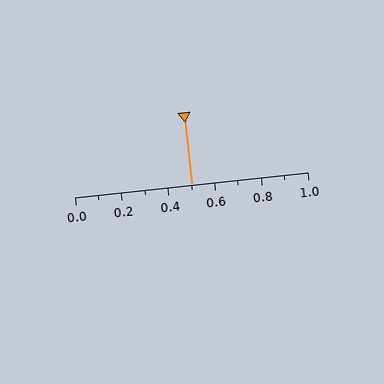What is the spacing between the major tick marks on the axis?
The major ticks are spaced 0.2 apart.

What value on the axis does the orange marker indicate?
The marker indicates approximately 0.5.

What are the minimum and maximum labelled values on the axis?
The axis runs from 0.0 to 1.0.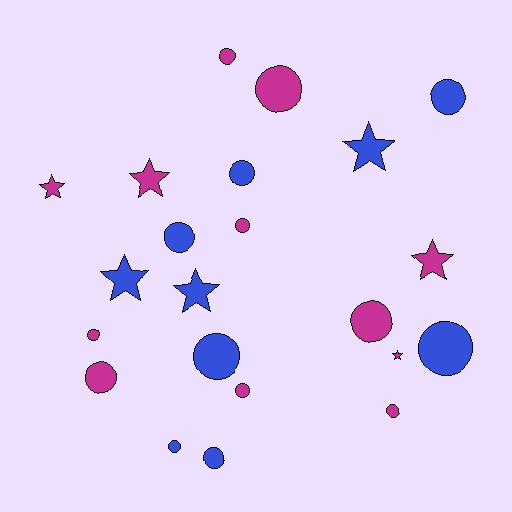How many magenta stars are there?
There are 4 magenta stars.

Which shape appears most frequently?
Circle, with 15 objects.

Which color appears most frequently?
Magenta, with 12 objects.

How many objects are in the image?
There are 22 objects.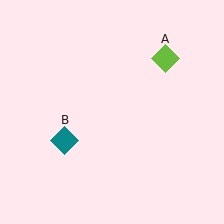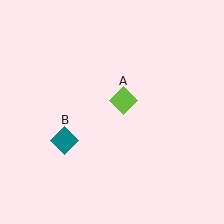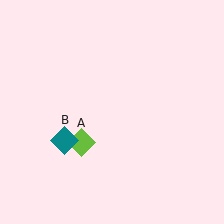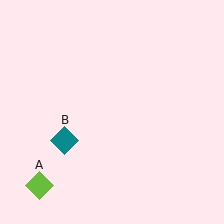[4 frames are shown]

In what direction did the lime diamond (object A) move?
The lime diamond (object A) moved down and to the left.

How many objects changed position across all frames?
1 object changed position: lime diamond (object A).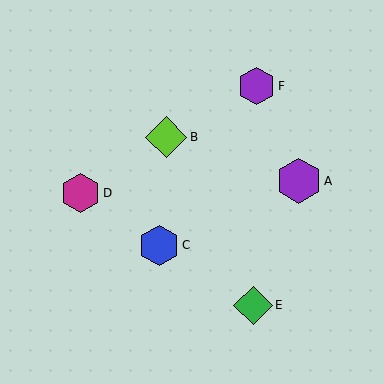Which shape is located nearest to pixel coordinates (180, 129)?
The lime diamond (labeled B) at (166, 137) is nearest to that location.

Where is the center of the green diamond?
The center of the green diamond is at (253, 305).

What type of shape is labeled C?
Shape C is a blue hexagon.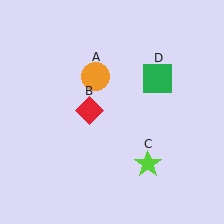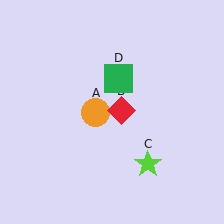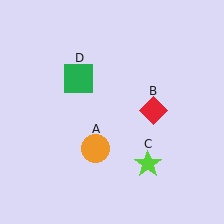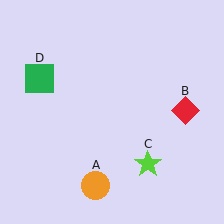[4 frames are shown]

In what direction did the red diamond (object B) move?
The red diamond (object B) moved right.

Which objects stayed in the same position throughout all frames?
Lime star (object C) remained stationary.